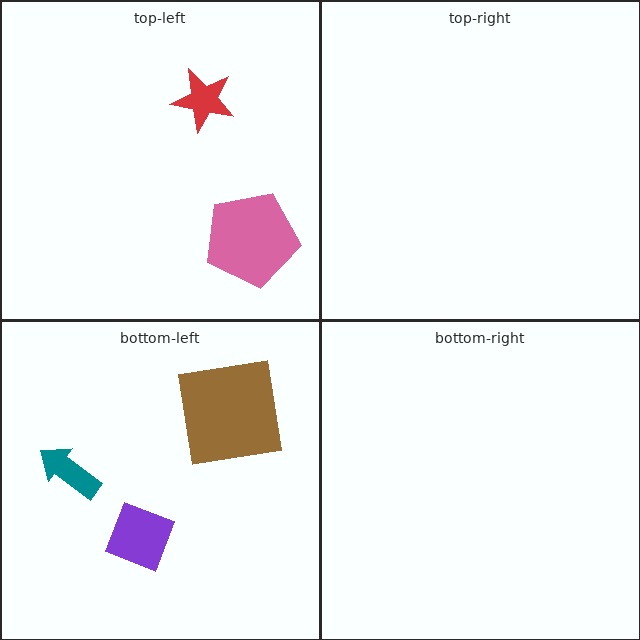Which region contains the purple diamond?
The bottom-left region.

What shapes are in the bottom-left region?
The brown square, the purple diamond, the teal arrow.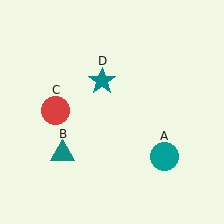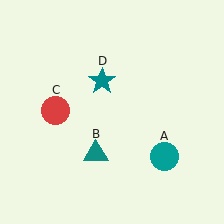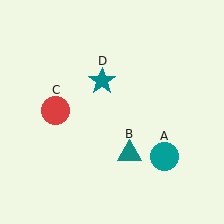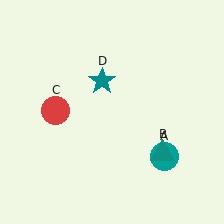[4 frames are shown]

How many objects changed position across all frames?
1 object changed position: teal triangle (object B).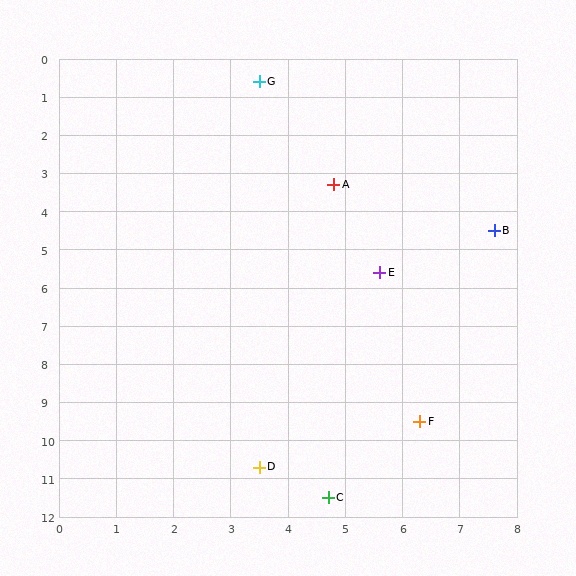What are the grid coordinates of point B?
Point B is at approximately (7.6, 4.5).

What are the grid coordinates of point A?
Point A is at approximately (4.8, 3.3).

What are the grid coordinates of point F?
Point F is at approximately (6.3, 9.5).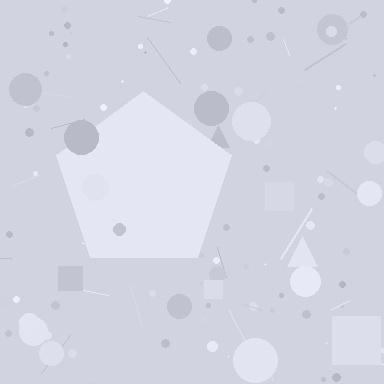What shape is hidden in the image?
A pentagon is hidden in the image.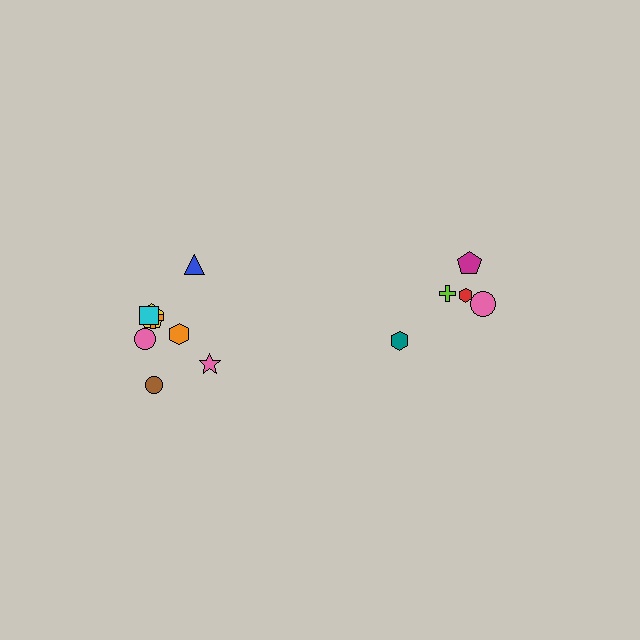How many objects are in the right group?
There are 5 objects.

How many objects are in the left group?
There are 8 objects.